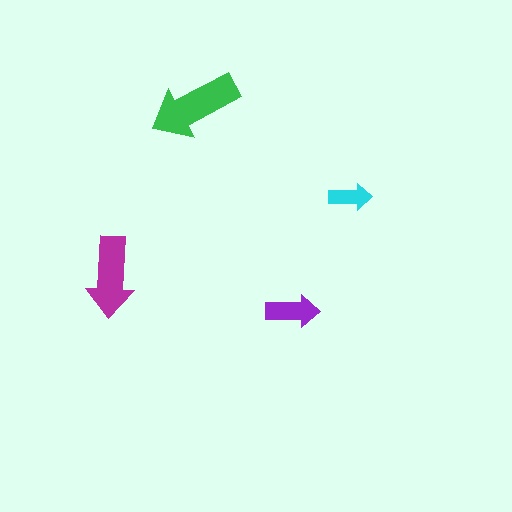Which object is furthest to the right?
The cyan arrow is rightmost.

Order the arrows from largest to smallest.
the green one, the magenta one, the purple one, the cyan one.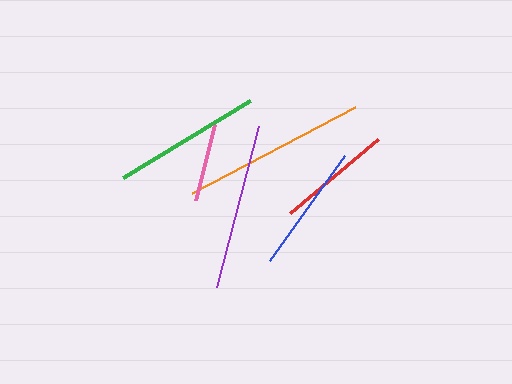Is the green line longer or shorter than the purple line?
The purple line is longer than the green line.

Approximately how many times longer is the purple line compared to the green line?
The purple line is approximately 1.1 times the length of the green line.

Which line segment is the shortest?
The pink line is the shortest at approximately 77 pixels.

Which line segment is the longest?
The orange line is the longest at approximately 184 pixels.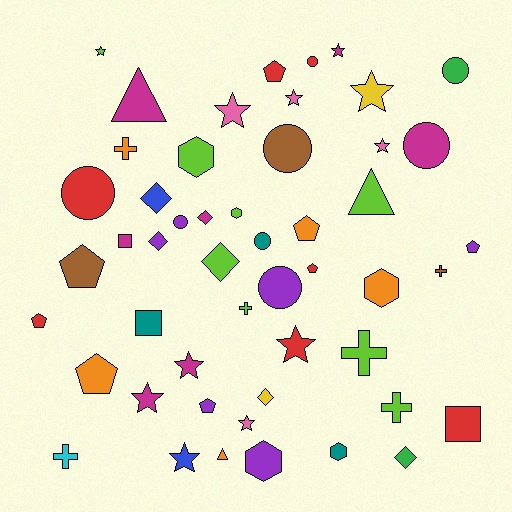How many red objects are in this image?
There are 7 red objects.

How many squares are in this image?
There are 3 squares.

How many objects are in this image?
There are 50 objects.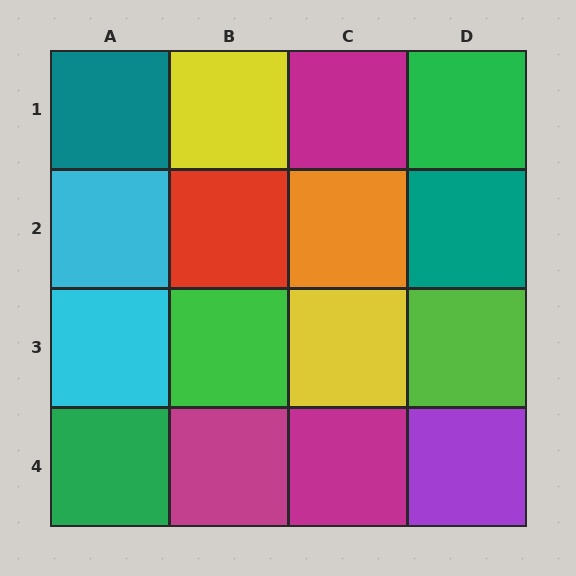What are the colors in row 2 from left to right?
Cyan, red, orange, teal.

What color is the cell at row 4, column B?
Magenta.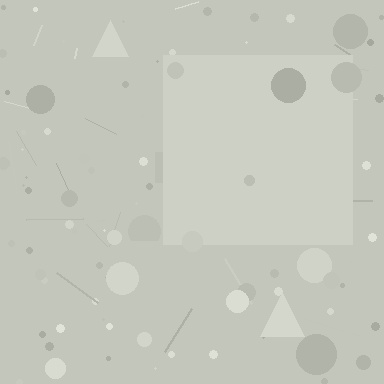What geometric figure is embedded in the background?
A square is embedded in the background.